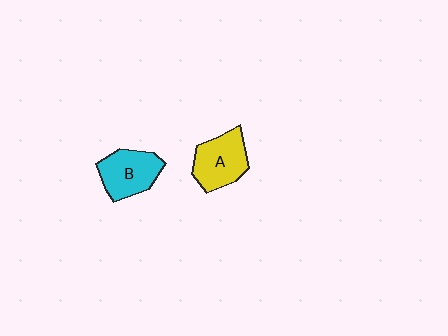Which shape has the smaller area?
Shape B (cyan).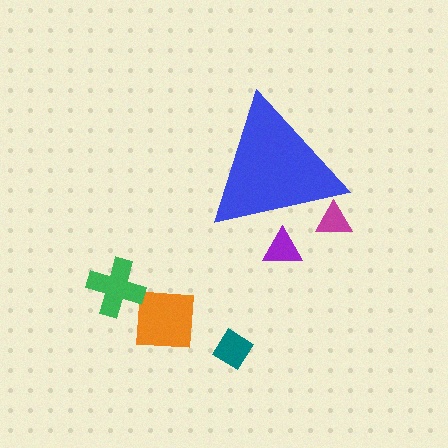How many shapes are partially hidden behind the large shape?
2 shapes are partially hidden.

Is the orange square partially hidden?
No, the orange square is fully visible.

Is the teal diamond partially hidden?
No, the teal diamond is fully visible.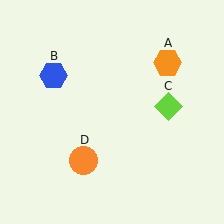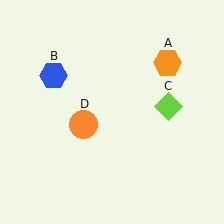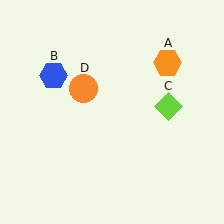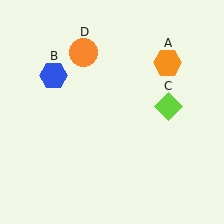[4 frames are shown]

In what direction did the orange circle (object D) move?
The orange circle (object D) moved up.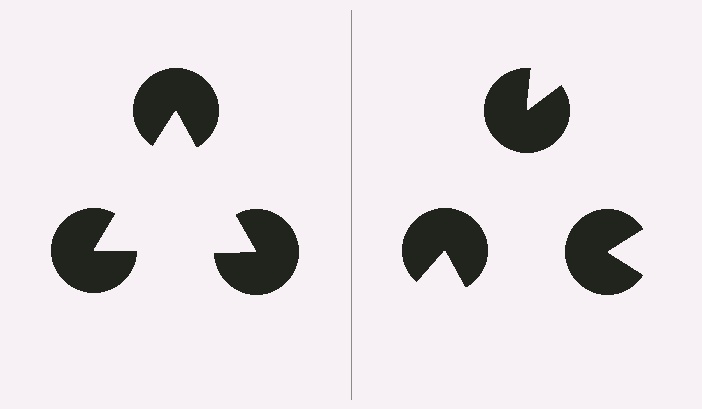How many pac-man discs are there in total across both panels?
6 — 3 on each side.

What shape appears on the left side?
An illusory triangle.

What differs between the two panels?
The pac-man discs are positioned identically on both sides; only the wedge orientations differ. On the left they align to a triangle; on the right they are misaligned.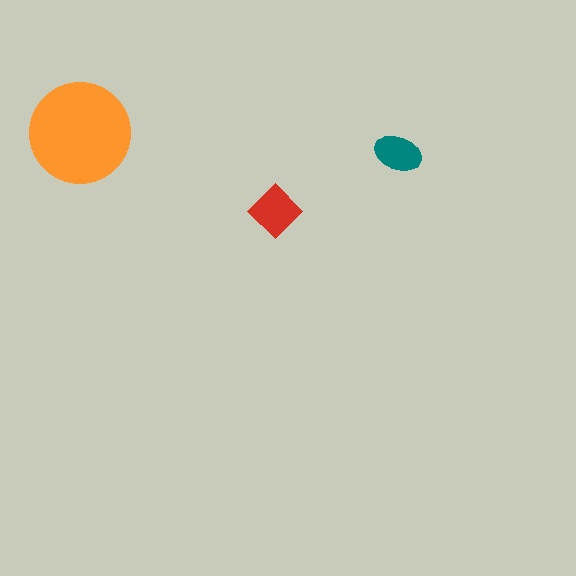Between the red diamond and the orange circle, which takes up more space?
The orange circle.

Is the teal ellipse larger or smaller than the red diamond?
Smaller.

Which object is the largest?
The orange circle.